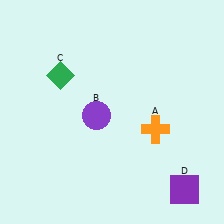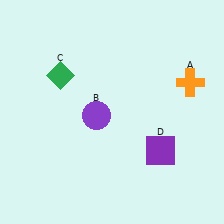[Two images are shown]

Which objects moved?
The objects that moved are: the orange cross (A), the purple square (D).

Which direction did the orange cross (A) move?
The orange cross (A) moved up.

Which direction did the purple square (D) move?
The purple square (D) moved up.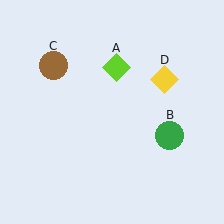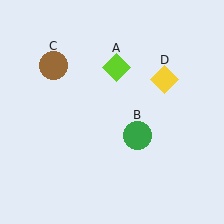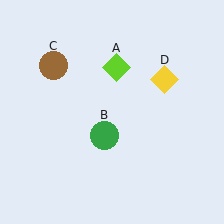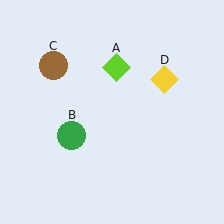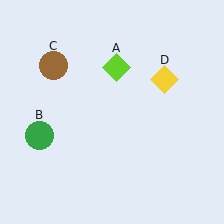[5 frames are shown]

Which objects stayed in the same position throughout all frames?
Lime diamond (object A) and brown circle (object C) and yellow diamond (object D) remained stationary.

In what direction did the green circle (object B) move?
The green circle (object B) moved left.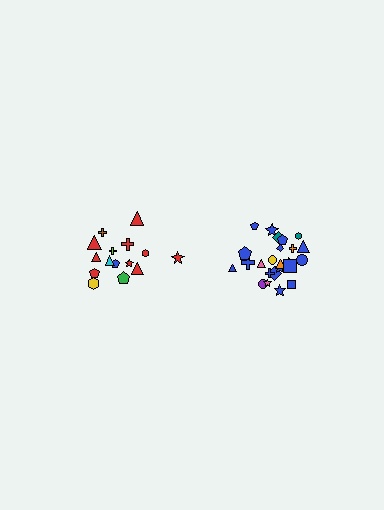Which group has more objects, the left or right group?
The right group.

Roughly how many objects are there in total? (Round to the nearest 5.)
Roughly 40 objects in total.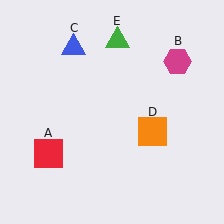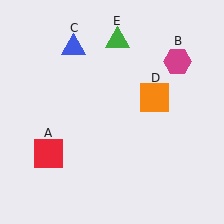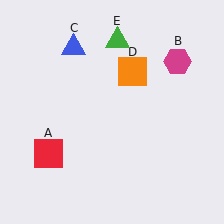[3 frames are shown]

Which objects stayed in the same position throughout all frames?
Red square (object A) and magenta hexagon (object B) and blue triangle (object C) and green triangle (object E) remained stationary.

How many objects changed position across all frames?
1 object changed position: orange square (object D).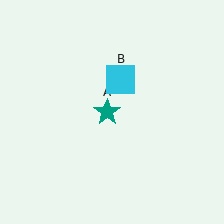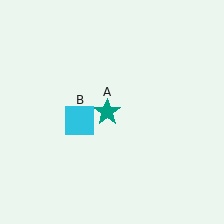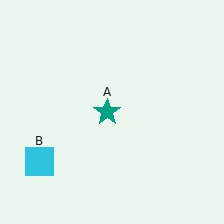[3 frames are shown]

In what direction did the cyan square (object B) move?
The cyan square (object B) moved down and to the left.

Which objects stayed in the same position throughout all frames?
Teal star (object A) remained stationary.